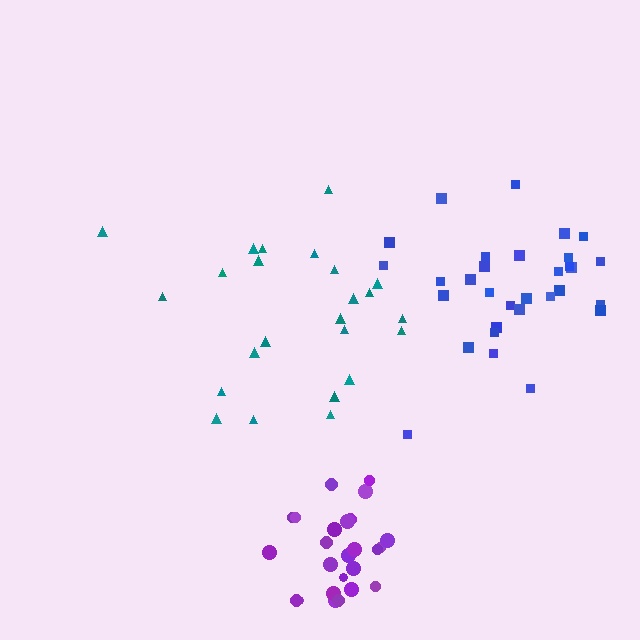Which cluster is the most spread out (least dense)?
Teal.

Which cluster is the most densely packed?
Purple.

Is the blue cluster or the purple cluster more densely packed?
Purple.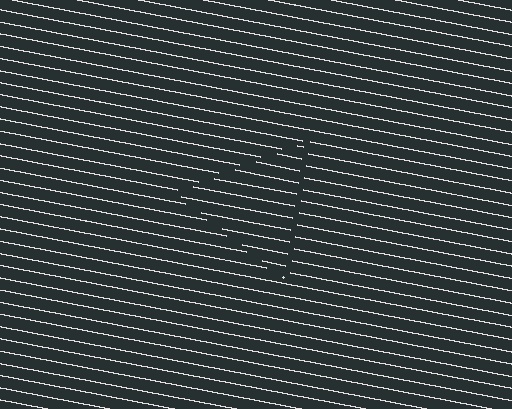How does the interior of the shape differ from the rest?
The interior of the shape contains the same grating, shifted by half a period — the contour is defined by the phase discontinuity where line-ends from the inner and outer gratings abut.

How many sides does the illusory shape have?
3 sides — the line-ends trace a triangle.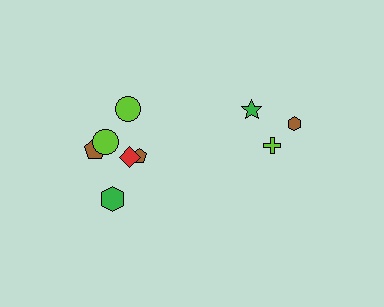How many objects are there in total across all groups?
There are 9 objects.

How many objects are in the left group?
There are 6 objects.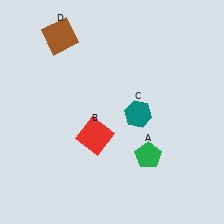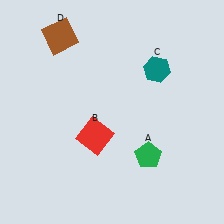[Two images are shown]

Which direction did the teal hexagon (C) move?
The teal hexagon (C) moved up.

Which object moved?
The teal hexagon (C) moved up.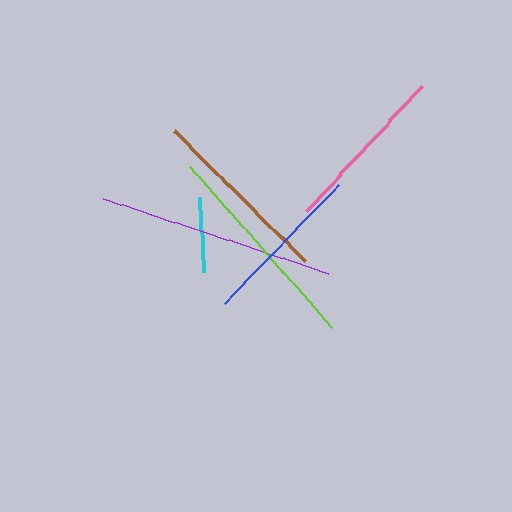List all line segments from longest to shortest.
From longest to shortest: purple, lime, brown, pink, blue, cyan.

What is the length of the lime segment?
The lime segment is approximately 214 pixels long.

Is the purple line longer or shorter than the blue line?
The purple line is longer than the blue line.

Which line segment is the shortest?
The cyan line is the shortest at approximately 75 pixels.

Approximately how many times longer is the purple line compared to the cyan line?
The purple line is approximately 3.2 times the length of the cyan line.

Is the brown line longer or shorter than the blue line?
The brown line is longer than the blue line.